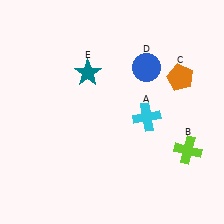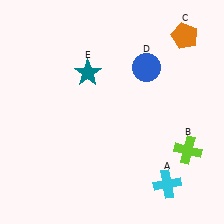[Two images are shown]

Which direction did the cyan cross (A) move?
The cyan cross (A) moved down.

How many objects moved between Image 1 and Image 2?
2 objects moved between the two images.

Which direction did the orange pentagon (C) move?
The orange pentagon (C) moved up.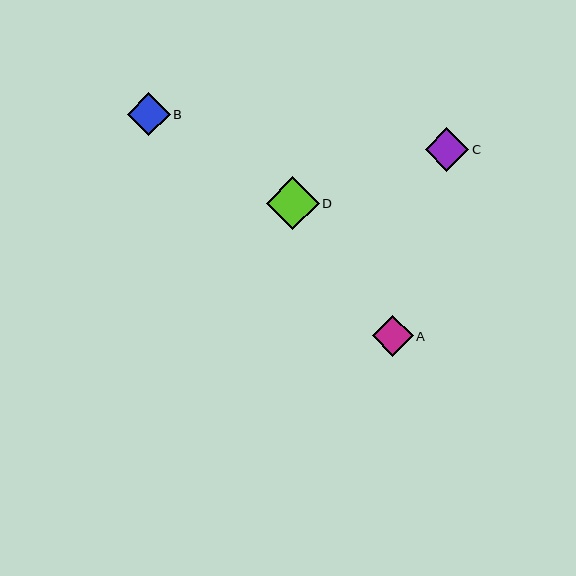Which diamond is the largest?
Diamond D is the largest with a size of approximately 53 pixels.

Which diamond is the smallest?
Diamond A is the smallest with a size of approximately 41 pixels.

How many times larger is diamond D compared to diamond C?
Diamond D is approximately 1.2 times the size of diamond C.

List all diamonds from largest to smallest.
From largest to smallest: D, C, B, A.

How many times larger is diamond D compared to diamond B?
Diamond D is approximately 1.2 times the size of diamond B.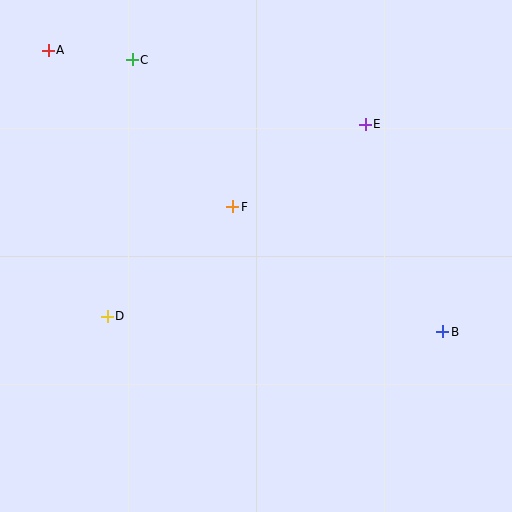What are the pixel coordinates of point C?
Point C is at (132, 60).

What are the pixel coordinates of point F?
Point F is at (233, 207).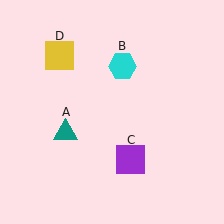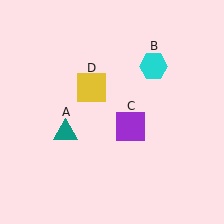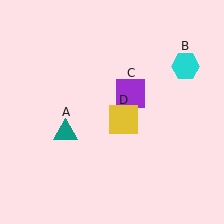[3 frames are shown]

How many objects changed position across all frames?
3 objects changed position: cyan hexagon (object B), purple square (object C), yellow square (object D).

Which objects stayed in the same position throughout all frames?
Teal triangle (object A) remained stationary.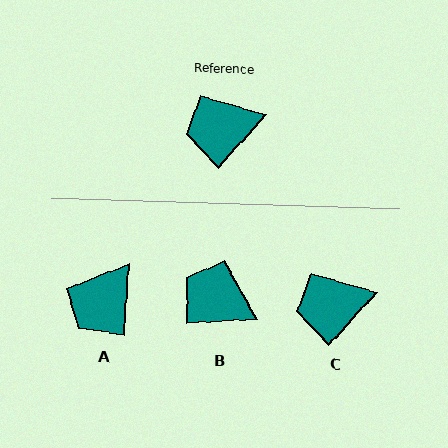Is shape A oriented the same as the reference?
No, it is off by about 38 degrees.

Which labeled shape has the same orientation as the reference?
C.